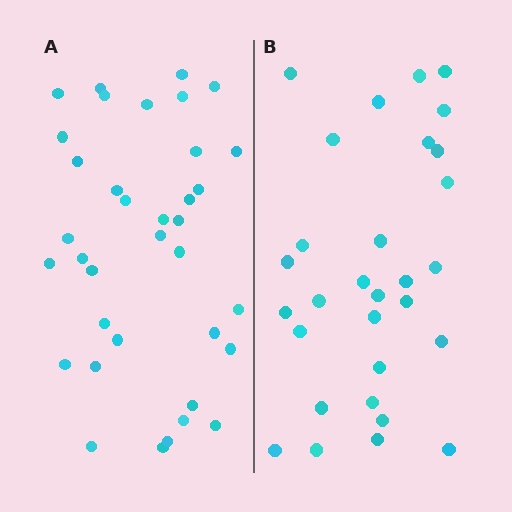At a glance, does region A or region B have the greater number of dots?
Region A (the left region) has more dots.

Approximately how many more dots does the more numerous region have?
Region A has about 6 more dots than region B.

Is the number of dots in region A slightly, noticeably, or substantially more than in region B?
Region A has only slightly more — the two regions are fairly close. The ratio is roughly 1.2 to 1.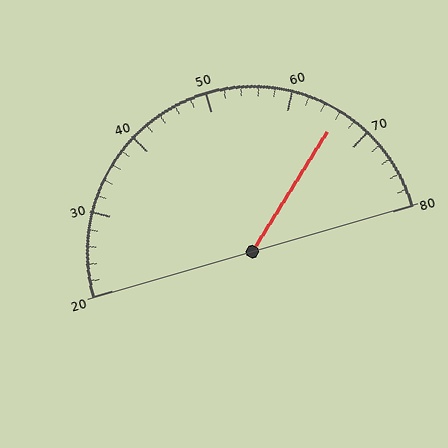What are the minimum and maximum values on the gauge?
The gauge ranges from 20 to 80.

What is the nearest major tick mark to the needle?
The nearest major tick mark is 70.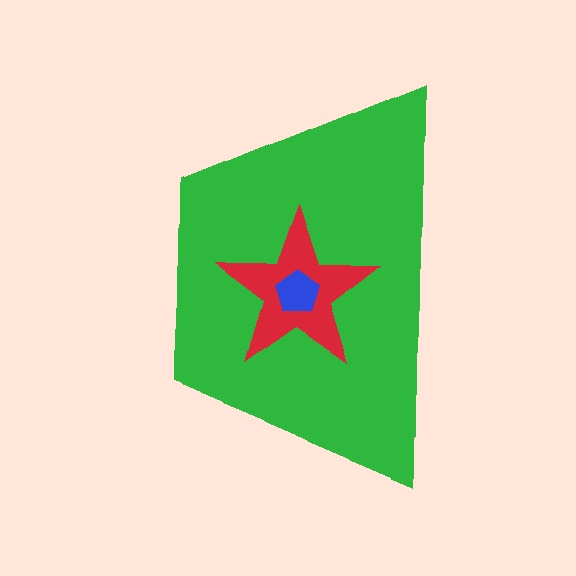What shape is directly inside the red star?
The blue pentagon.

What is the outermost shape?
The green trapezoid.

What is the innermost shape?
The blue pentagon.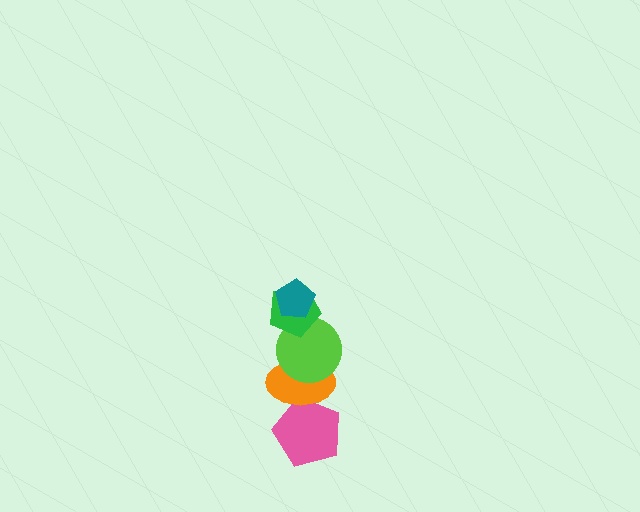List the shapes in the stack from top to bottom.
From top to bottom: the teal pentagon, the green pentagon, the lime circle, the orange ellipse, the pink pentagon.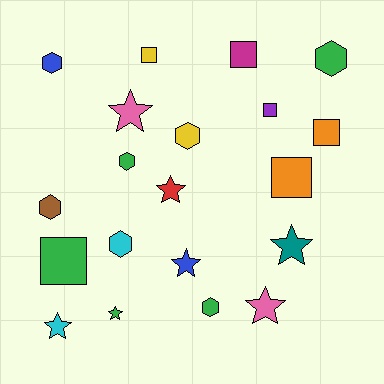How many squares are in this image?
There are 6 squares.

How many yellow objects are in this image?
There are 2 yellow objects.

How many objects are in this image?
There are 20 objects.